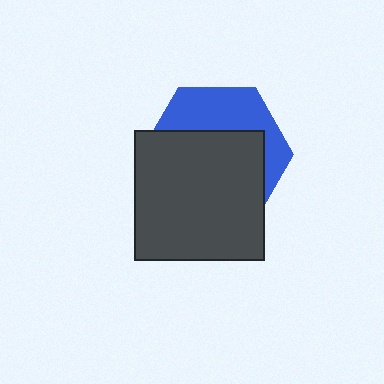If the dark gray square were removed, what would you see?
You would see the complete blue hexagon.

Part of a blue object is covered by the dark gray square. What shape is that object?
It is a hexagon.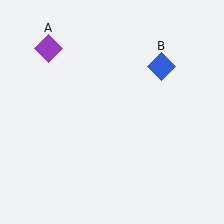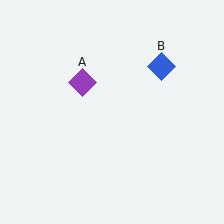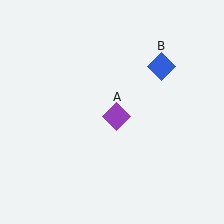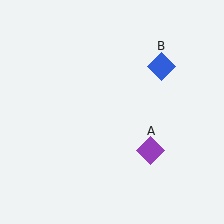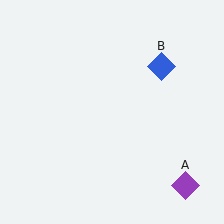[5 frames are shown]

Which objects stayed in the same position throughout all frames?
Blue diamond (object B) remained stationary.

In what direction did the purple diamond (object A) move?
The purple diamond (object A) moved down and to the right.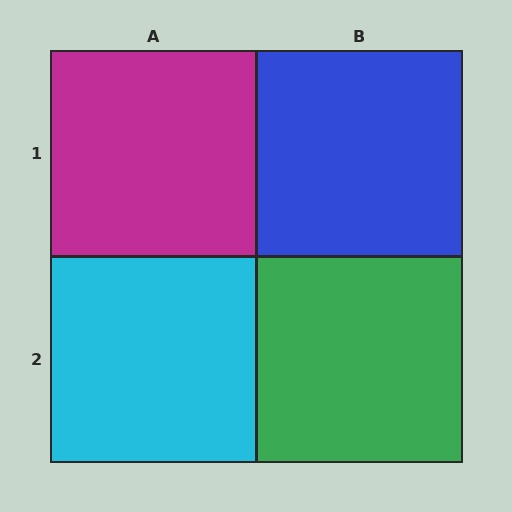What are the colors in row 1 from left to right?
Magenta, blue.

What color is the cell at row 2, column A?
Cyan.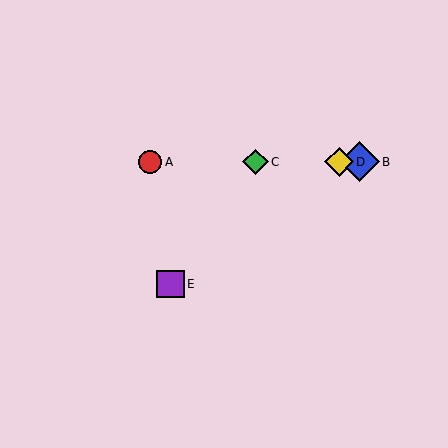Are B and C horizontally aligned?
Yes, both are at y≈162.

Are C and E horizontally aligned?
No, C is at y≈162 and E is at y≈284.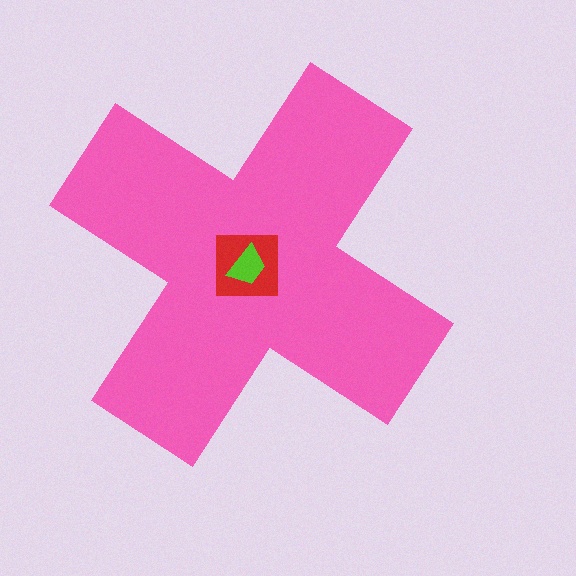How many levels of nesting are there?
3.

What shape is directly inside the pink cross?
The red square.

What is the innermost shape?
The lime trapezoid.